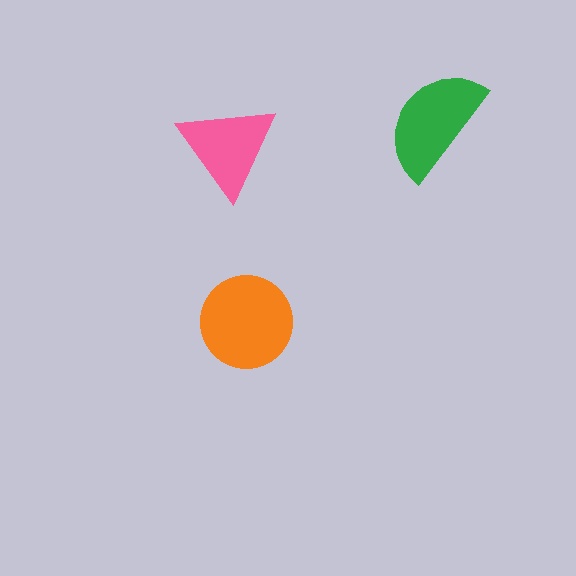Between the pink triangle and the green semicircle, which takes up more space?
The green semicircle.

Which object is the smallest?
The pink triangle.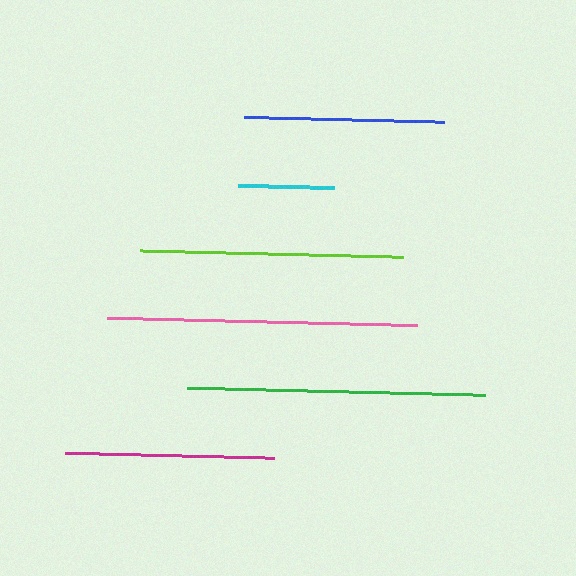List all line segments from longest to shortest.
From longest to shortest: pink, green, lime, magenta, blue, cyan.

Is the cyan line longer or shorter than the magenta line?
The magenta line is longer than the cyan line.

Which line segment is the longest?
The pink line is the longest at approximately 310 pixels.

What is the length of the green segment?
The green segment is approximately 299 pixels long.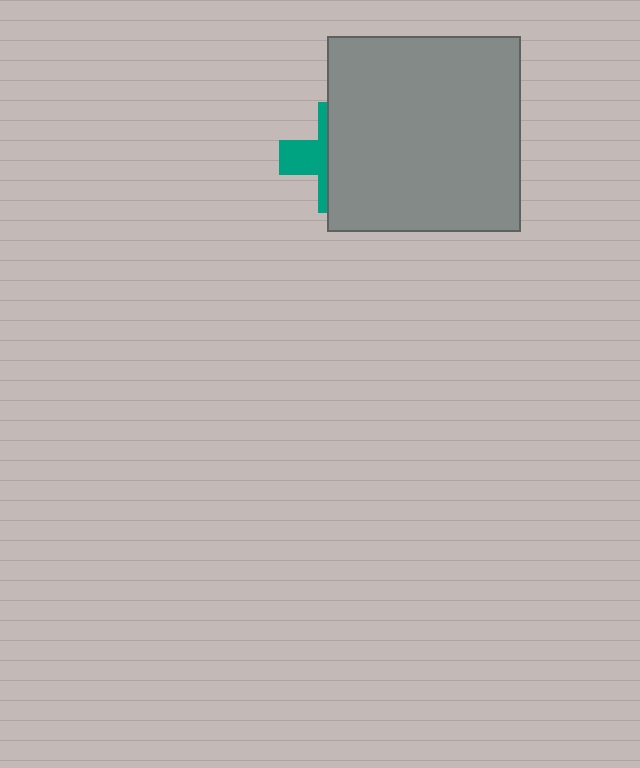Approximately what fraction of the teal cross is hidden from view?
Roughly 62% of the teal cross is hidden behind the gray rectangle.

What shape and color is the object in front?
The object in front is a gray rectangle.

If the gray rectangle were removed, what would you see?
You would see the complete teal cross.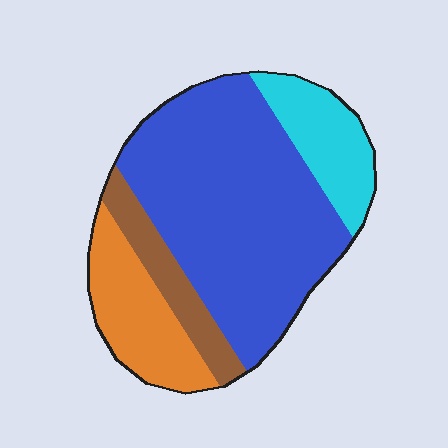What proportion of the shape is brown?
Brown takes up less than a quarter of the shape.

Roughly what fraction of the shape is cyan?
Cyan takes up less than a quarter of the shape.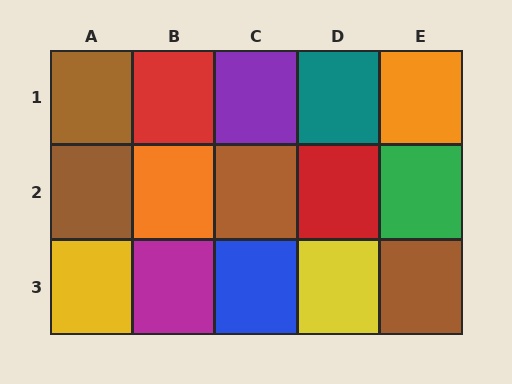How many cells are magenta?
1 cell is magenta.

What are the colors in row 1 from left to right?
Brown, red, purple, teal, orange.